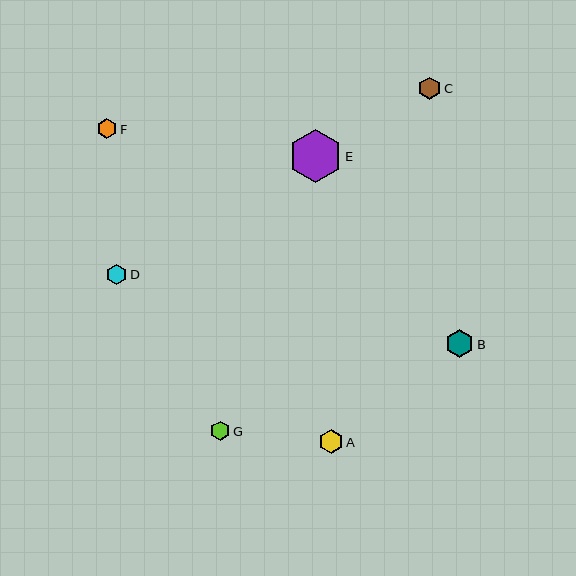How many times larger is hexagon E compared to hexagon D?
Hexagon E is approximately 2.6 times the size of hexagon D.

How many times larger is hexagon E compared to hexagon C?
Hexagon E is approximately 2.3 times the size of hexagon C.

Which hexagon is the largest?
Hexagon E is the largest with a size of approximately 53 pixels.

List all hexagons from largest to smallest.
From largest to smallest: E, B, A, C, D, F, G.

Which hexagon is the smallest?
Hexagon G is the smallest with a size of approximately 19 pixels.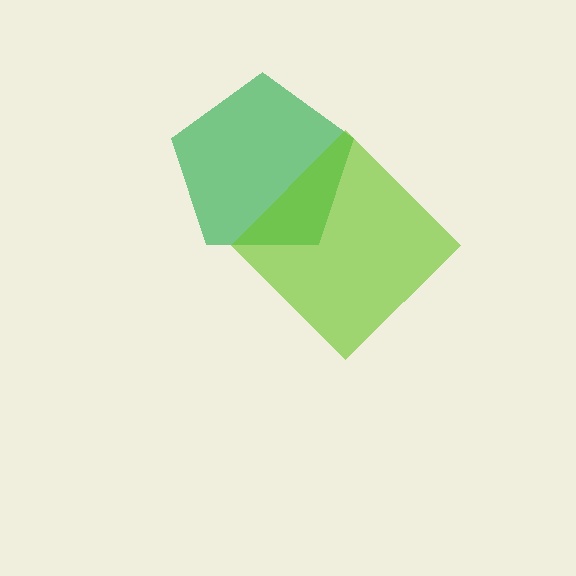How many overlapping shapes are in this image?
There are 2 overlapping shapes in the image.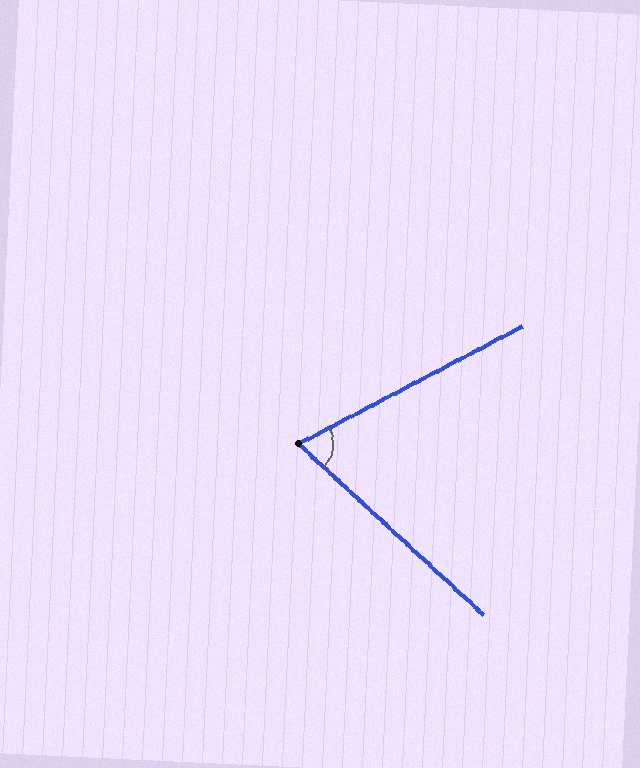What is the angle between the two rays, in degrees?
Approximately 71 degrees.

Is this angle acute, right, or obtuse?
It is acute.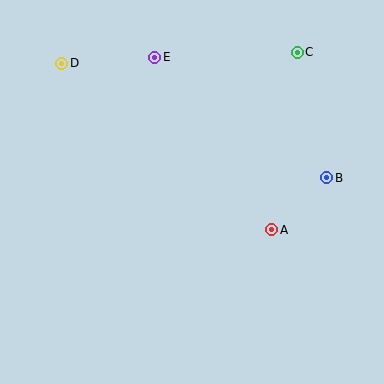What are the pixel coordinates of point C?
Point C is at (297, 52).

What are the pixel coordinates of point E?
Point E is at (155, 57).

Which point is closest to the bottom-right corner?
Point A is closest to the bottom-right corner.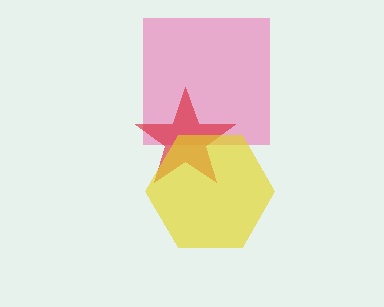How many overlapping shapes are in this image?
There are 3 overlapping shapes in the image.